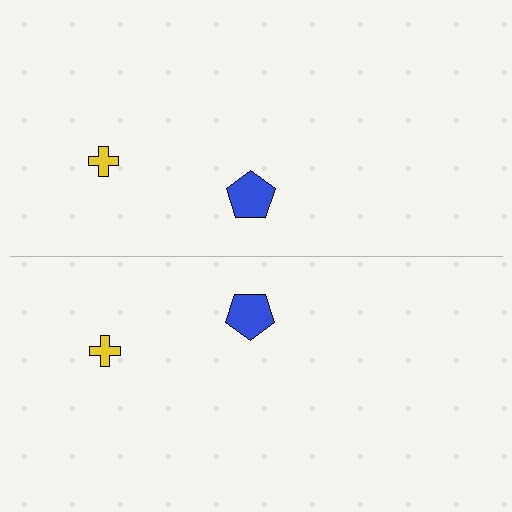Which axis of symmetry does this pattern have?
The pattern has a horizontal axis of symmetry running through the center of the image.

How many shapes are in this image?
There are 4 shapes in this image.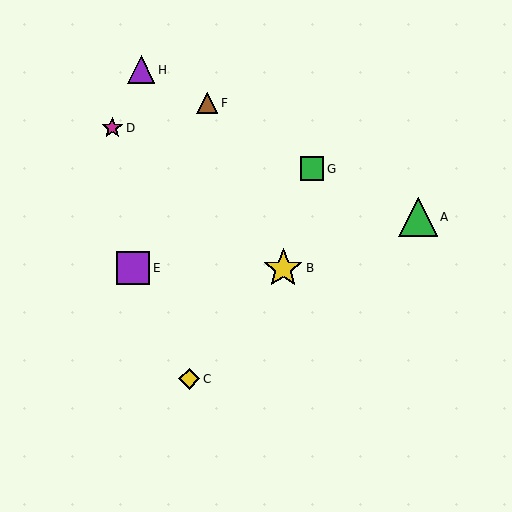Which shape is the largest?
The yellow star (labeled B) is the largest.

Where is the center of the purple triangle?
The center of the purple triangle is at (141, 70).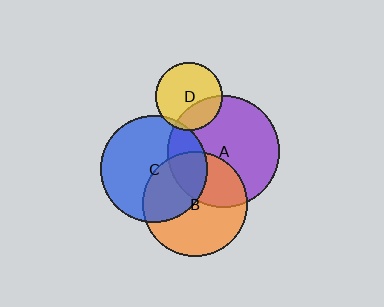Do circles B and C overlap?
Yes.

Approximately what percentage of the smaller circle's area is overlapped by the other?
Approximately 40%.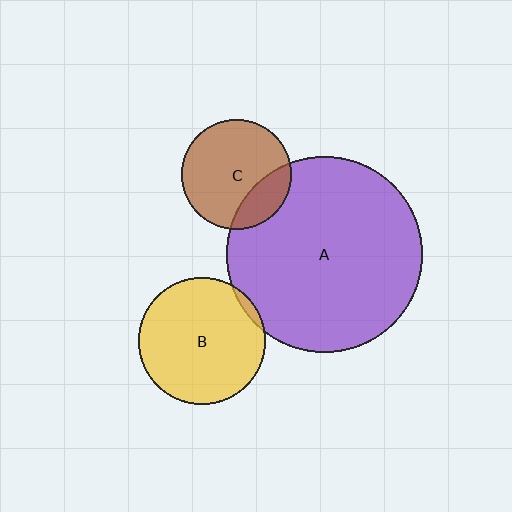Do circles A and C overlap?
Yes.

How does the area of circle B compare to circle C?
Approximately 1.3 times.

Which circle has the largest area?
Circle A (purple).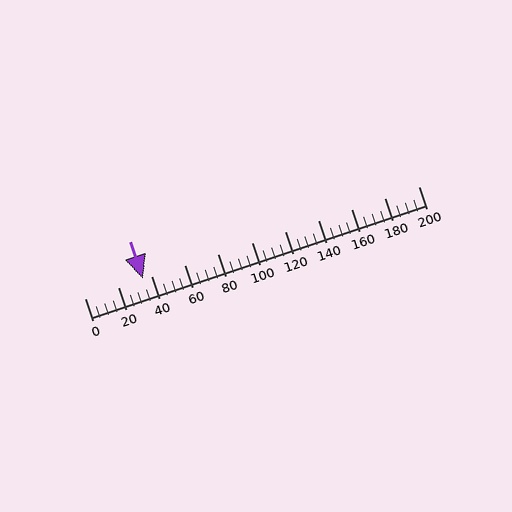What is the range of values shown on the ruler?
The ruler shows values from 0 to 200.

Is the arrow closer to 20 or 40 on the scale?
The arrow is closer to 40.